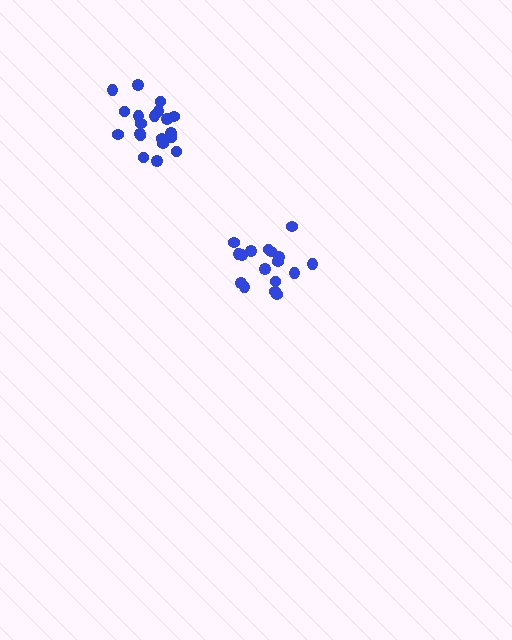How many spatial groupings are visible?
There are 2 spatial groupings.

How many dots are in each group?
Group 1: 20 dots, Group 2: 17 dots (37 total).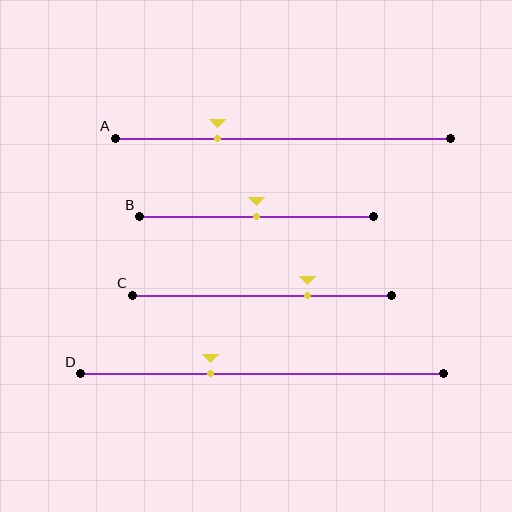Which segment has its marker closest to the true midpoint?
Segment B has its marker closest to the true midpoint.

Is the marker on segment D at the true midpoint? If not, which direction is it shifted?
No, the marker on segment D is shifted to the left by about 14% of the segment length.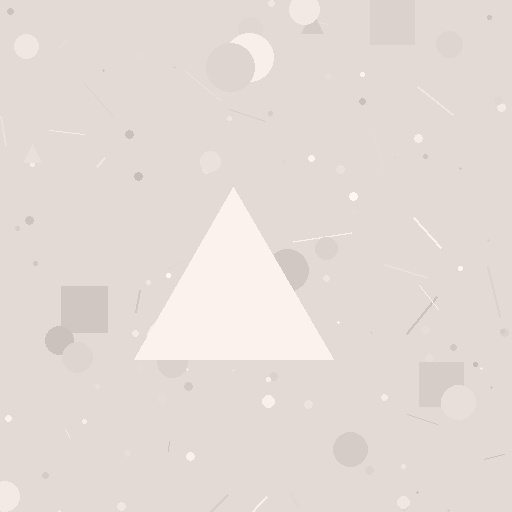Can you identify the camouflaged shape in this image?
The camouflaged shape is a triangle.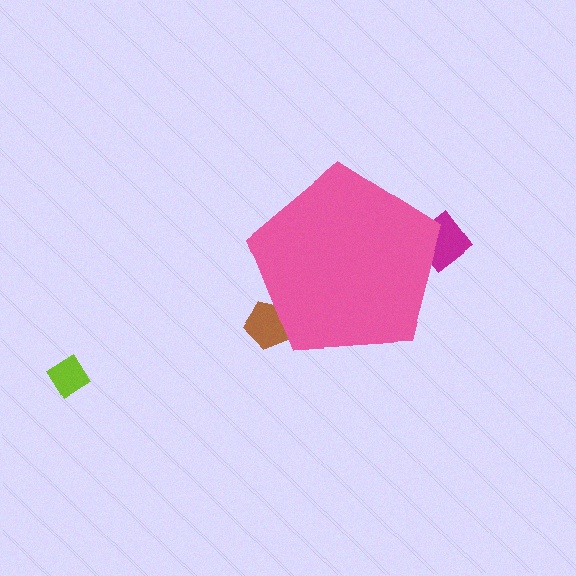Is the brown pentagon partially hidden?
Yes, the brown pentagon is partially hidden behind the pink pentagon.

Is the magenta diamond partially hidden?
Yes, the magenta diamond is partially hidden behind the pink pentagon.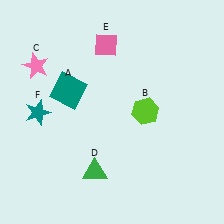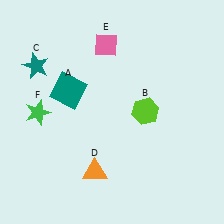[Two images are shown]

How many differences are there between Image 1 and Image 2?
There are 3 differences between the two images.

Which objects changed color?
C changed from pink to teal. D changed from green to orange. F changed from teal to green.